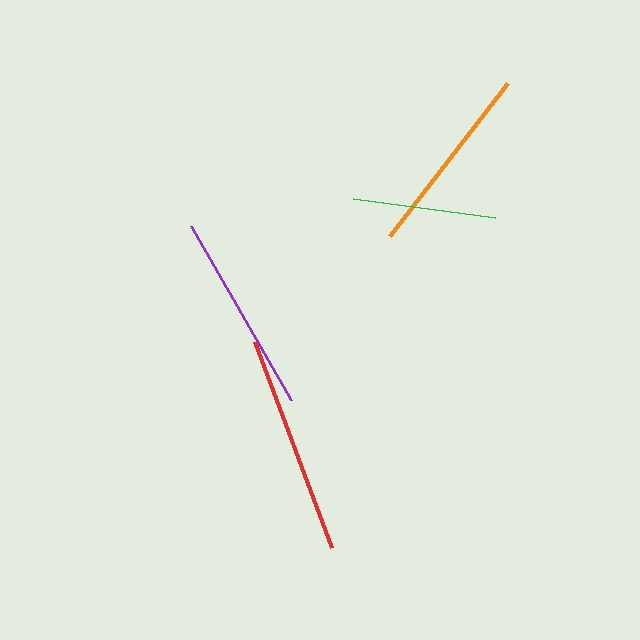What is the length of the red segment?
The red segment is approximately 221 pixels long.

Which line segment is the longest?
The red line is the longest at approximately 221 pixels.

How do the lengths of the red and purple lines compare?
The red and purple lines are approximately the same length.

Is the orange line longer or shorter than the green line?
The orange line is longer than the green line.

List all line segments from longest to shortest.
From longest to shortest: red, purple, orange, green.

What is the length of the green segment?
The green segment is approximately 144 pixels long.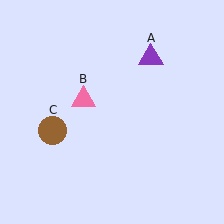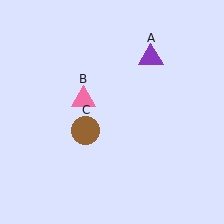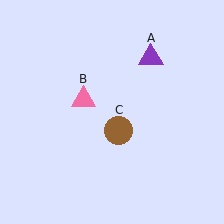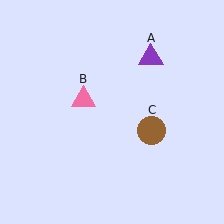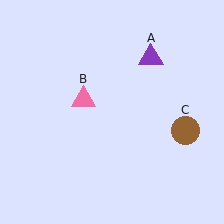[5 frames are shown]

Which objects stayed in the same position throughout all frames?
Purple triangle (object A) and pink triangle (object B) remained stationary.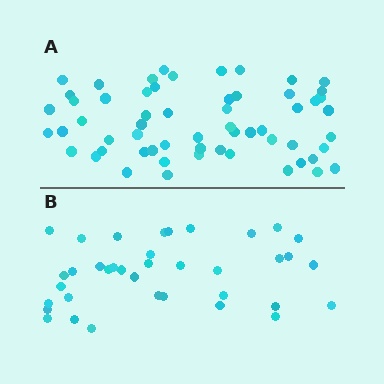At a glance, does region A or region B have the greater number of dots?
Region A (the top region) has more dots.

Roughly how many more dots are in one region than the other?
Region A has approximately 20 more dots than region B.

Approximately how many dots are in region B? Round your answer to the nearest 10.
About 40 dots. (The exact count is 37, which rounds to 40.)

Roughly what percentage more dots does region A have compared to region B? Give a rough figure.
About 60% more.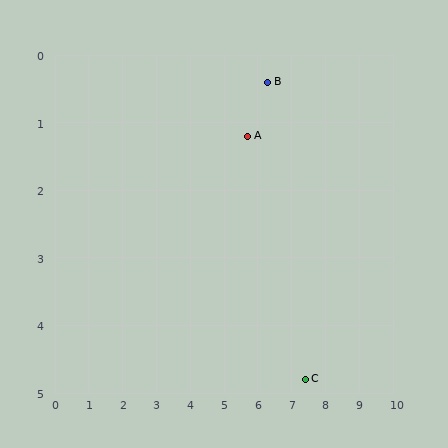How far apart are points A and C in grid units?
Points A and C are about 4.0 grid units apart.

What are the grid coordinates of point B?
Point B is at approximately (6.3, 0.4).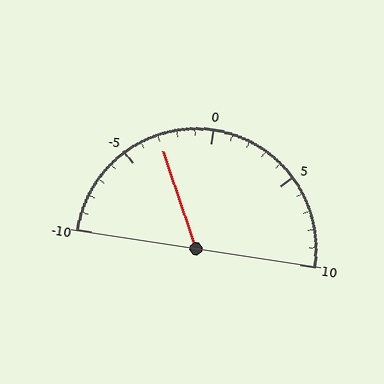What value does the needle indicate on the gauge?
The needle indicates approximately -3.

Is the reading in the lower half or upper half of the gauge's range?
The reading is in the lower half of the range (-10 to 10).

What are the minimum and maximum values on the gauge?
The gauge ranges from -10 to 10.